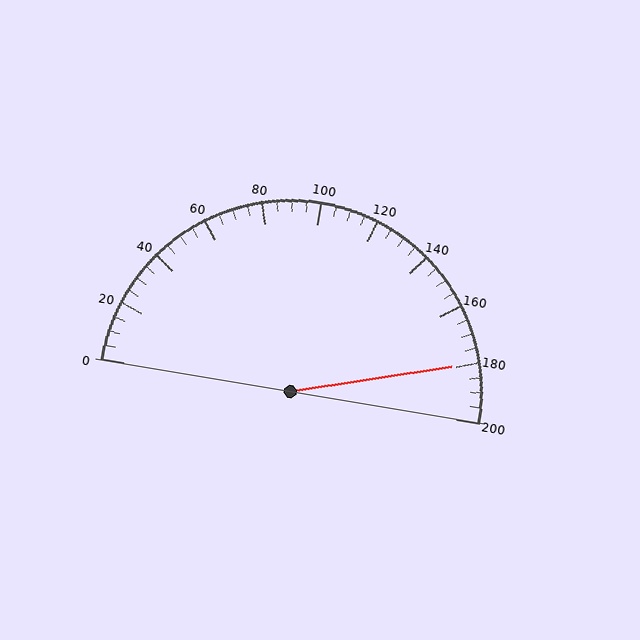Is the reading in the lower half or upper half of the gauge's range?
The reading is in the upper half of the range (0 to 200).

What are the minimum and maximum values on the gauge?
The gauge ranges from 0 to 200.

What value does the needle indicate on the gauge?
The needle indicates approximately 180.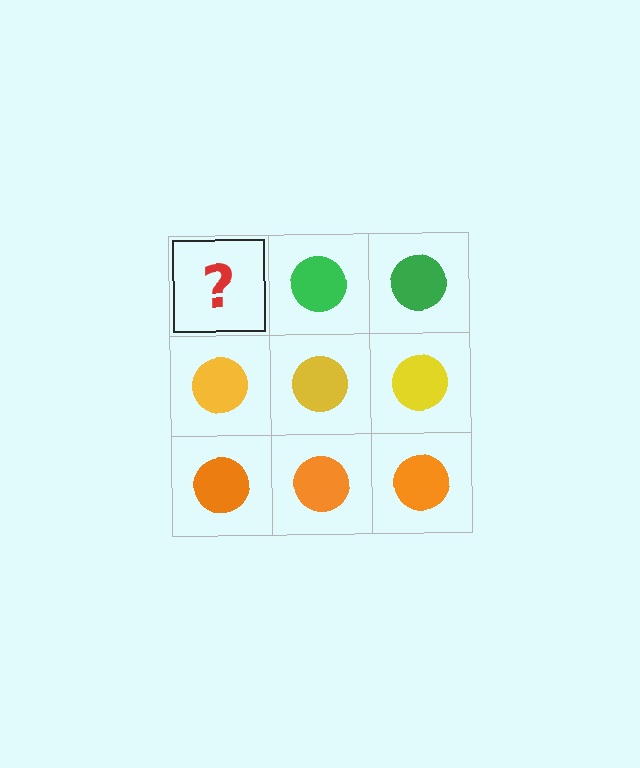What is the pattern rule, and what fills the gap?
The rule is that each row has a consistent color. The gap should be filled with a green circle.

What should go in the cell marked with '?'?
The missing cell should contain a green circle.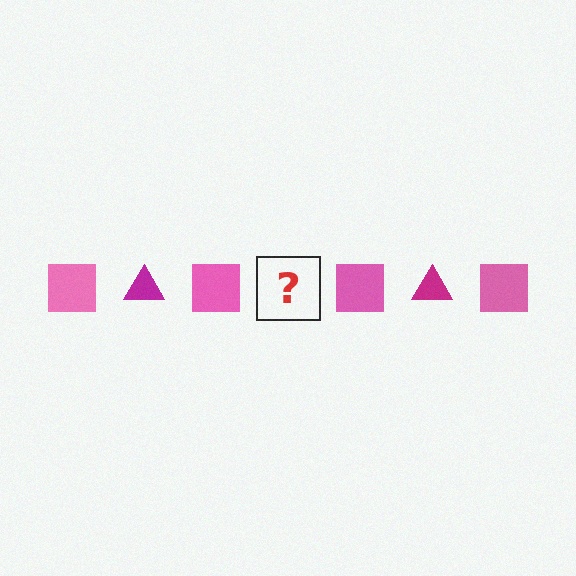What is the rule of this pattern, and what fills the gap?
The rule is that the pattern alternates between pink square and magenta triangle. The gap should be filled with a magenta triangle.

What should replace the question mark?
The question mark should be replaced with a magenta triangle.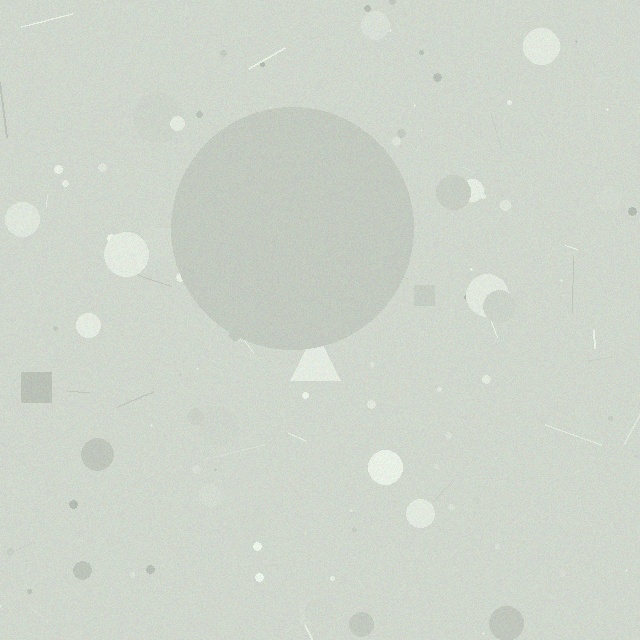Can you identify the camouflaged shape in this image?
The camouflaged shape is a circle.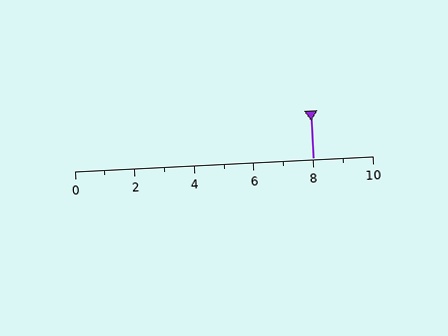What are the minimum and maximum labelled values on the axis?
The axis runs from 0 to 10.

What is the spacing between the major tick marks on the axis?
The major ticks are spaced 2 apart.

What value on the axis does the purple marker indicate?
The marker indicates approximately 8.